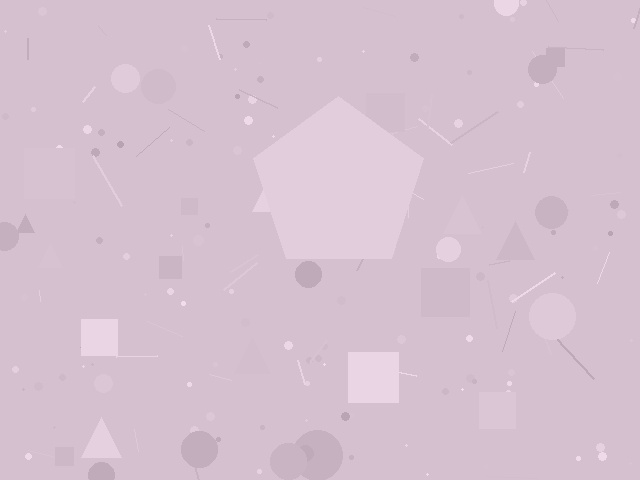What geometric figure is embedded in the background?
A pentagon is embedded in the background.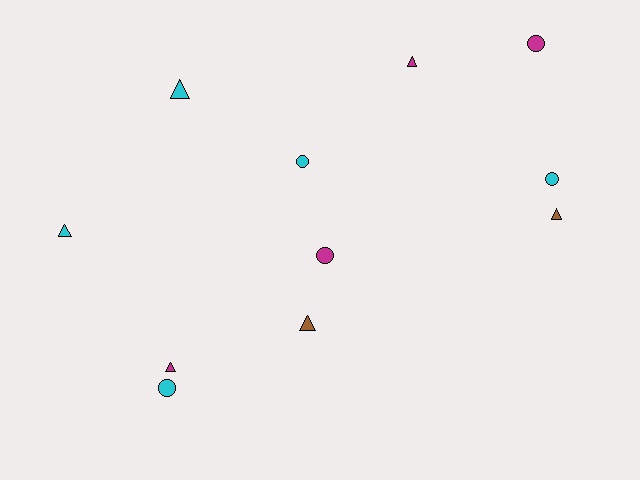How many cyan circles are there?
There are 3 cyan circles.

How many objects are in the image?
There are 11 objects.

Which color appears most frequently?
Cyan, with 5 objects.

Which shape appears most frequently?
Triangle, with 6 objects.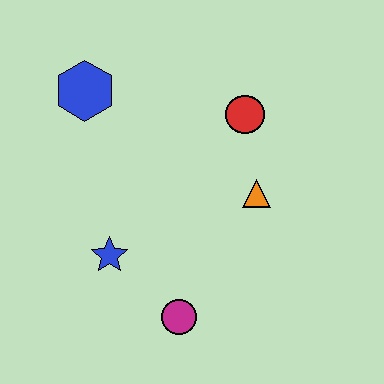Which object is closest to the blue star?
The magenta circle is closest to the blue star.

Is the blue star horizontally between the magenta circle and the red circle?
No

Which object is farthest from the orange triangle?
The blue hexagon is farthest from the orange triangle.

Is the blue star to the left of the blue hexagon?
No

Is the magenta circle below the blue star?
Yes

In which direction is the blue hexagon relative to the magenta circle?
The blue hexagon is above the magenta circle.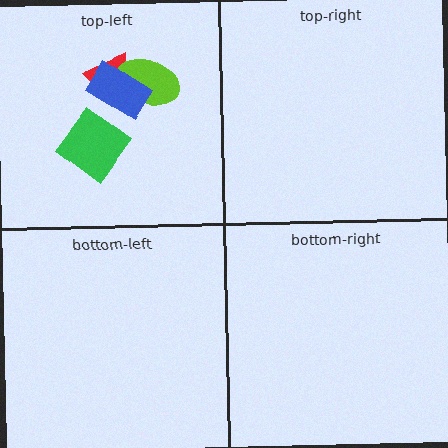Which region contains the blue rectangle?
The top-left region.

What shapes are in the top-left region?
The red trapezoid, the lime ellipse, the blue rectangle, the green diamond.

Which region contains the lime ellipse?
The top-left region.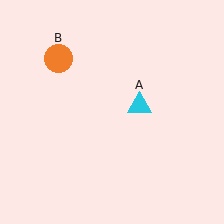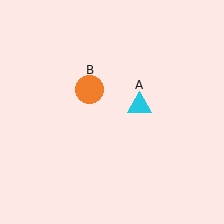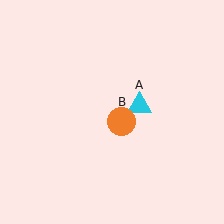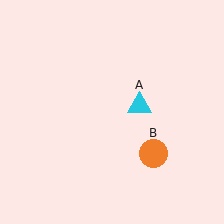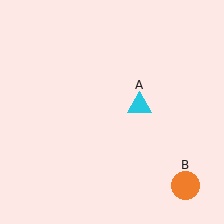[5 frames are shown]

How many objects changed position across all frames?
1 object changed position: orange circle (object B).